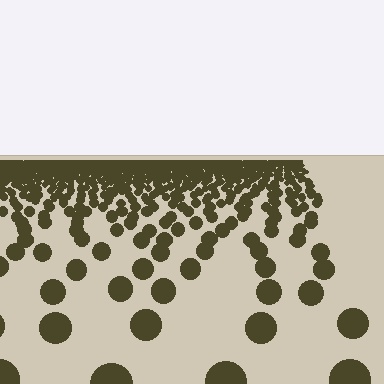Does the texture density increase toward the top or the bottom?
Density increases toward the top.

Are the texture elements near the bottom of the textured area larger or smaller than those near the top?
Larger. Near the bottom, elements are closer to the viewer and appear at a bigger on-screen size.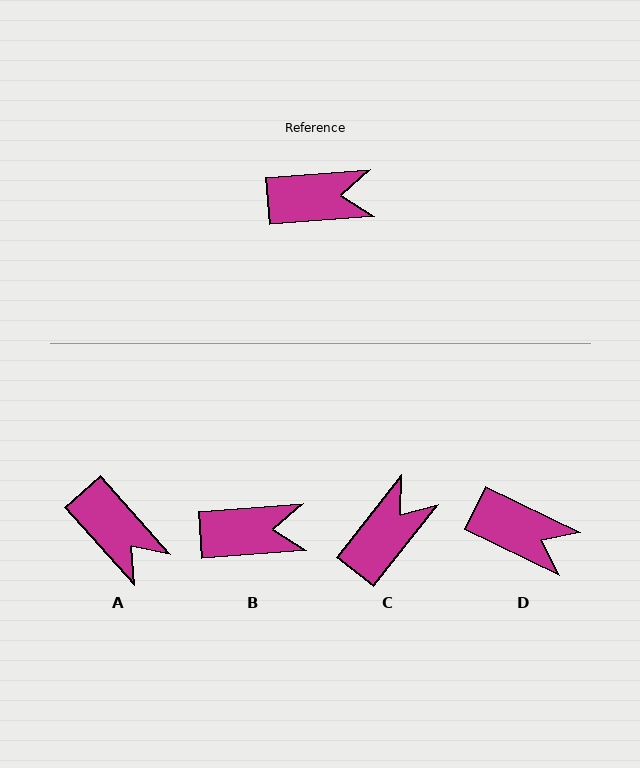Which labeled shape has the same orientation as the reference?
B.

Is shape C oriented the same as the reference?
No, it is off by about 48 degrees.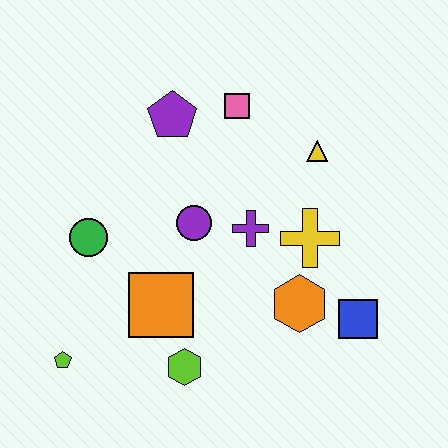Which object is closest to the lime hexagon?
The orange square is closest to the lime hexagon.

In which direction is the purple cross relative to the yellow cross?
The purple cross is to the left of the yellow cross.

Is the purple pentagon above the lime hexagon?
Yes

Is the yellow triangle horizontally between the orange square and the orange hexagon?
No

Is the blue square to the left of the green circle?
No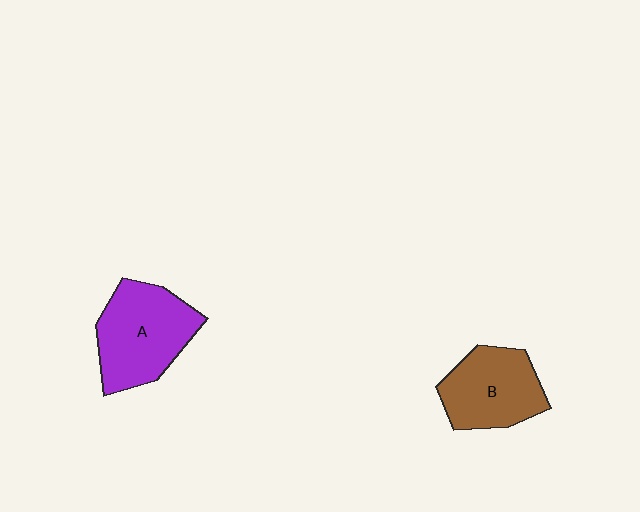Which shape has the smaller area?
Shape B (brown).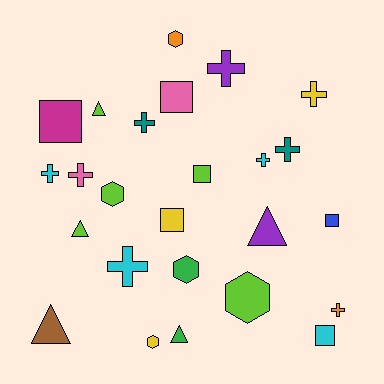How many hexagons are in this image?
There are 5 hexagons.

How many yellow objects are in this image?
There are 3 yellow objects.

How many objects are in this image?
There are 25 objects.